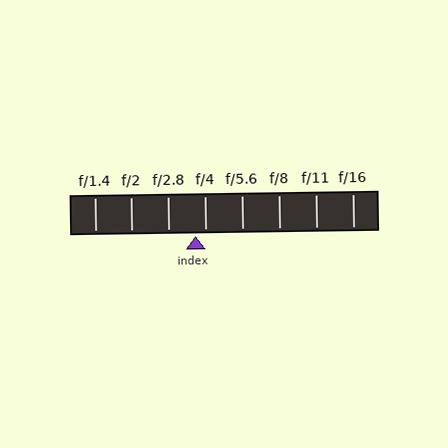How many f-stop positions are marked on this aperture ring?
There are 8 f-stop positions marked.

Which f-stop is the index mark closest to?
The index mark is closest to f/4.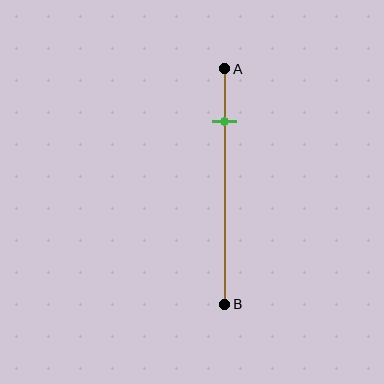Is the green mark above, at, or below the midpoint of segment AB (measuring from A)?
The green mark is above the midpoint of segment AB.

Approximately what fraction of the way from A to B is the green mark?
The green mark is approximately 20% of the way from A to B.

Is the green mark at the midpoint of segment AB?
No, the mark is at about 20% from A, not at the 50% midpoint.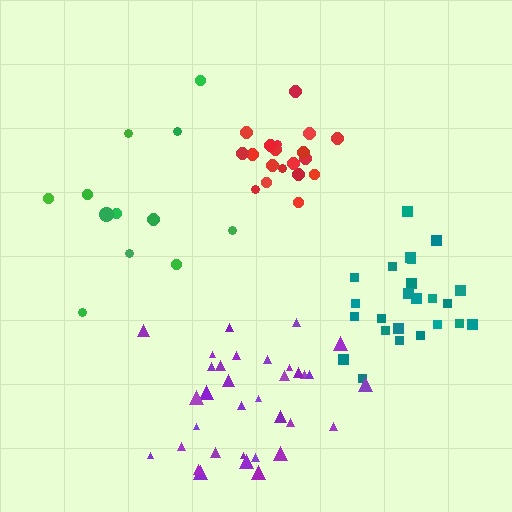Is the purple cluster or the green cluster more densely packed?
Purple.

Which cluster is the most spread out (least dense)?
Green.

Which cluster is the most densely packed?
Red.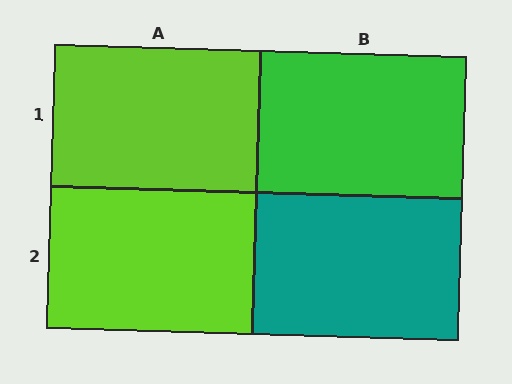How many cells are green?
1 cell is green.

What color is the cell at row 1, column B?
Green.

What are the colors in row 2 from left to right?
Lime, teal.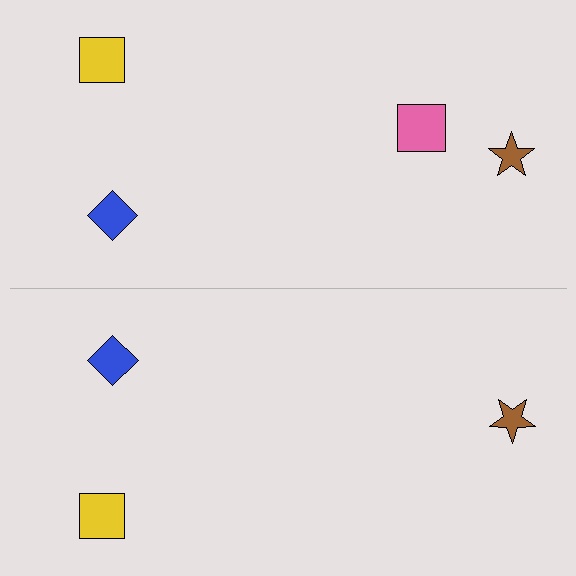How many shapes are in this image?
There are 7 shapes in this image.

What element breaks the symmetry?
A pink square is missing from the bottom side.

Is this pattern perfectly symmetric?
No, the pattern is not perfectly symmetric. A pink square is missing from the bottom side.